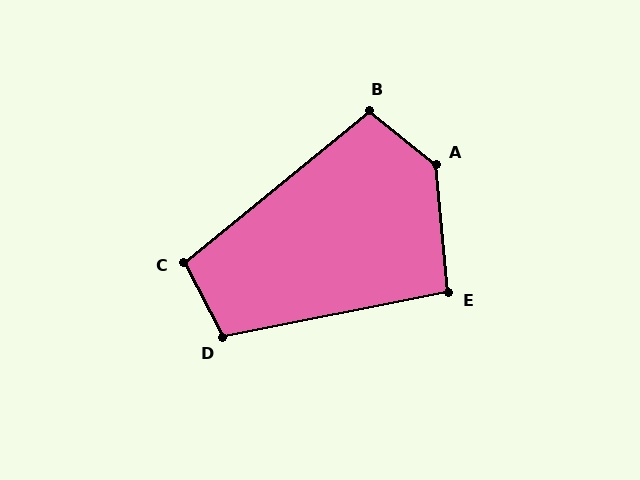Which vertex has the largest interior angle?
A, at approximately 134 degrees.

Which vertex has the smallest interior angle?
E, at approximately 96 degrees.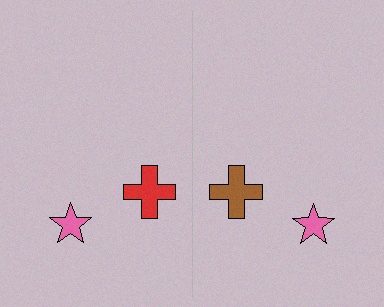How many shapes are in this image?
There are 4 shapes in this image.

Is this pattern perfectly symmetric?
No, the pattern is not perfectly symmetric. The brown cross on the right side breaks the symmetry — its mirror counterpart is red.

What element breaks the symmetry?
The brown cross on the right side breaks the symmetry — its mirror counterpart is red.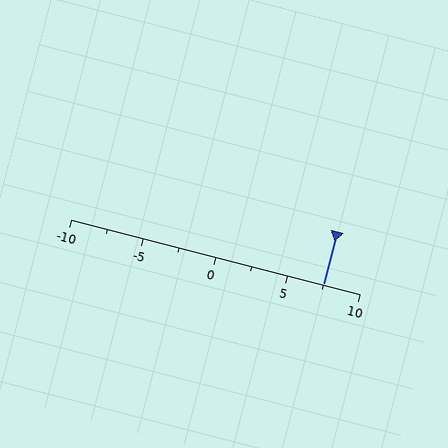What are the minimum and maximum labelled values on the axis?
The axis runs from -10 to 10.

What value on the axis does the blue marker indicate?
The marker indicates approximately 7.5.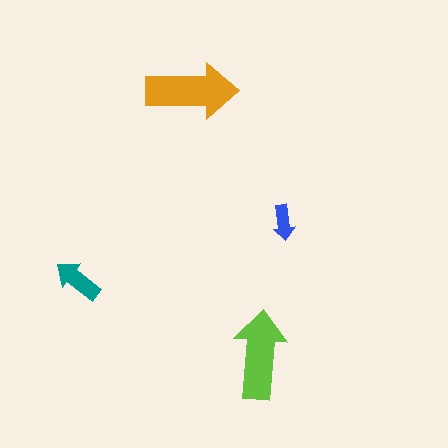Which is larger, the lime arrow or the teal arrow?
The lime one.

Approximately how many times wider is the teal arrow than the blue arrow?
About 1.5 times wider.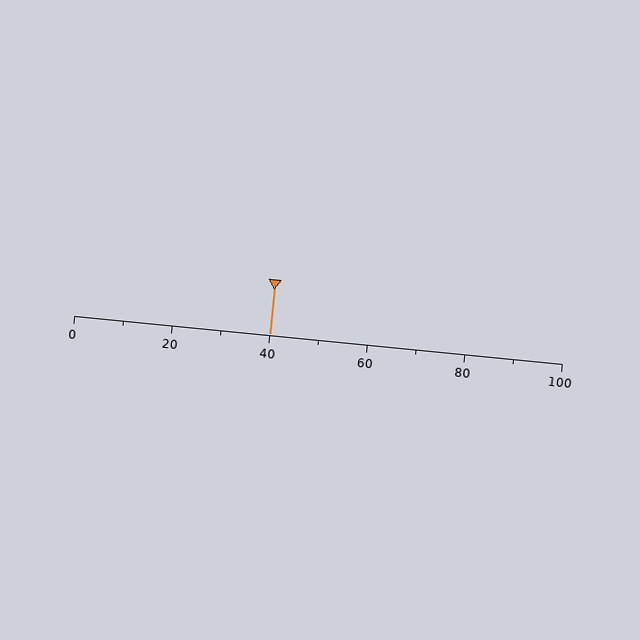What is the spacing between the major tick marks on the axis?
The major ticks are spaced 20 apart.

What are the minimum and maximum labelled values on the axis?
The axis runs from 0 to 100.